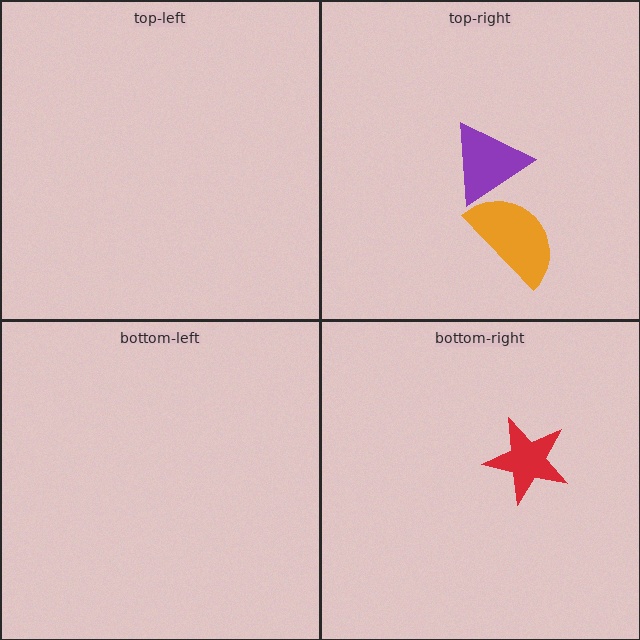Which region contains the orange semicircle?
The top-right region.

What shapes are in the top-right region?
The purple triangle, the orange semicircle.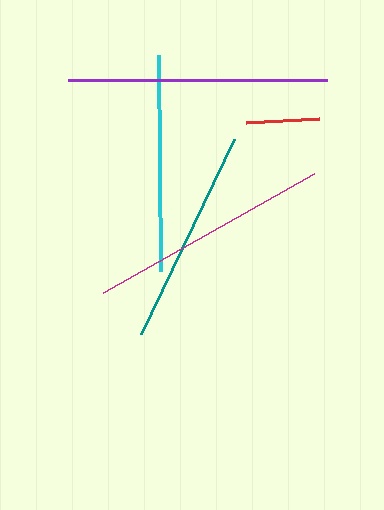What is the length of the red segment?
The red segment is approximately 73 pixels long.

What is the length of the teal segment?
The teal segment is approximately 217 pixels long.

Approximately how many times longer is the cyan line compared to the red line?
The cyan line is approximately 3.0 times the length of the red line.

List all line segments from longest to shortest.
From longest to shortest: purple, magenta, teal, cyan, red.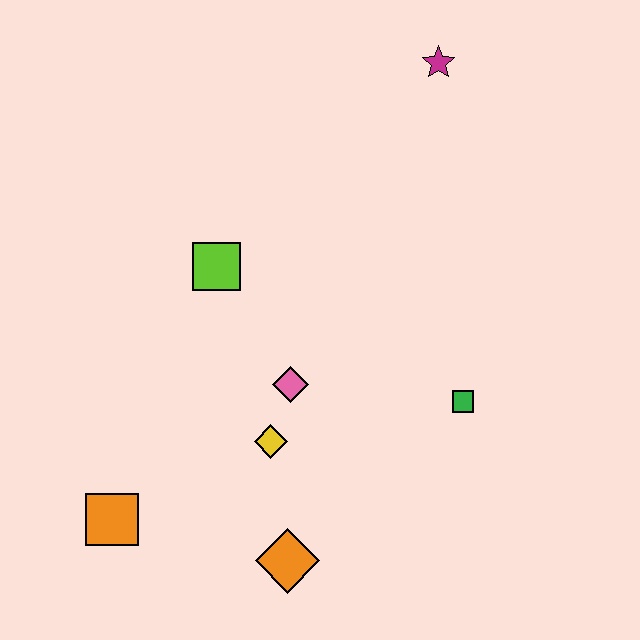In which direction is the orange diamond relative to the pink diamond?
The orange diamond is below the pink diamond.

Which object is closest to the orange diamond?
The yellow diamond is closest to the orange diamond.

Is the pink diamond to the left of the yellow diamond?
No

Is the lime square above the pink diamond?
Yes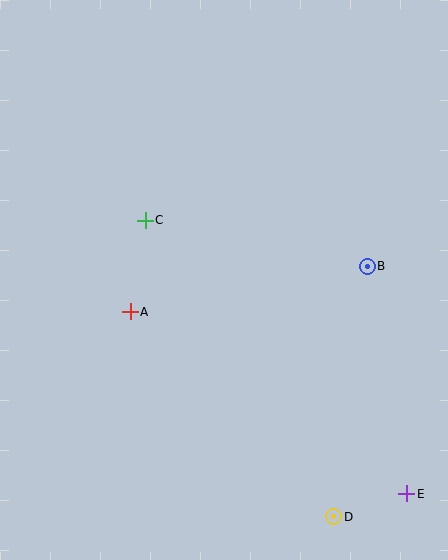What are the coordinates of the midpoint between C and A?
The midpoint between C and A is at (138, 266).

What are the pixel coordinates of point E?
Point E is at (407, 494).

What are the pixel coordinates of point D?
Point D is at (334, 517).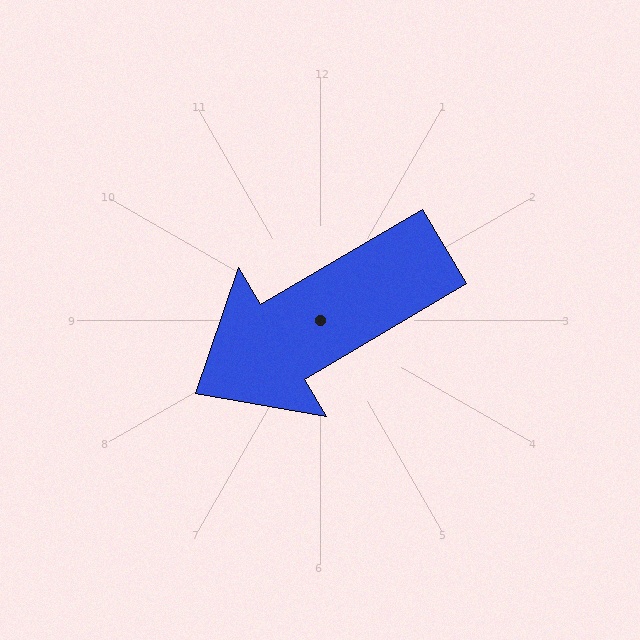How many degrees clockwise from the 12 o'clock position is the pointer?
Approximately 239 degrees.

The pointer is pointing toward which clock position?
Roughly 8 o'clock.